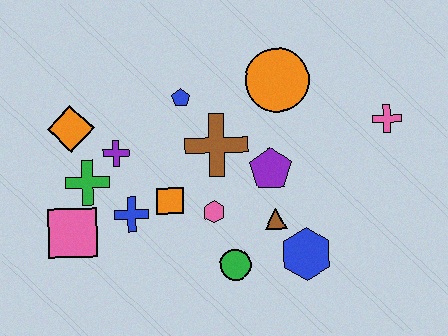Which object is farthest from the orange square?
The pink cross is farthest from the orange square.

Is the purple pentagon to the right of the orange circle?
No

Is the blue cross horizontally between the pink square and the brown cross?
Yes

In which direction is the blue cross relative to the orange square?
The blue cross is to the left of the orange square.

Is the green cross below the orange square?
No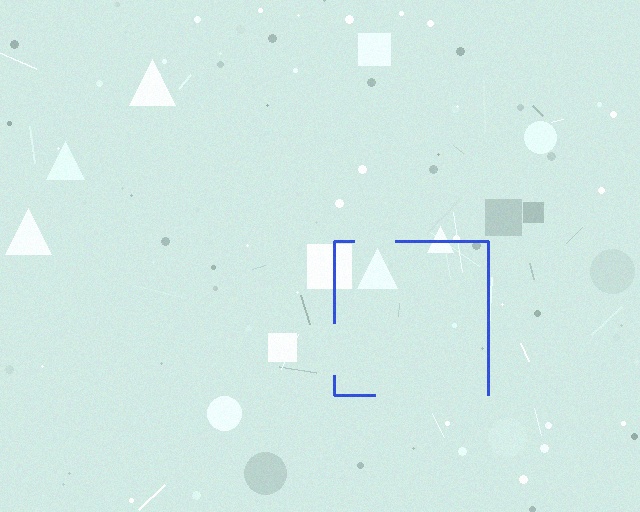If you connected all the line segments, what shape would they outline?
They would outline a square.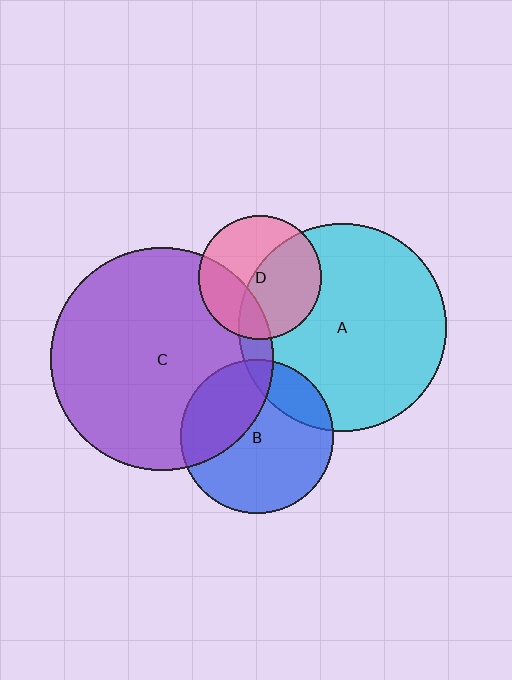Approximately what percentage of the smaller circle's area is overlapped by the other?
Approximately 50%.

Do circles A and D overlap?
Yes.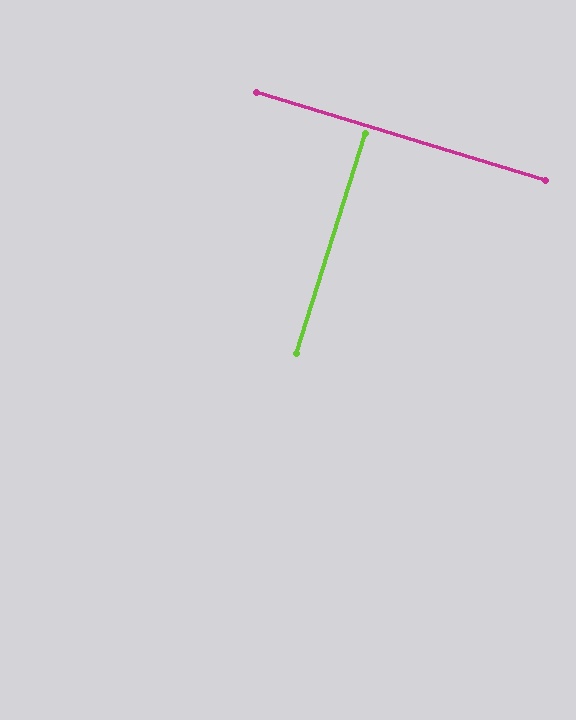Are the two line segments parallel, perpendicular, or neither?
Perpendicular — they meet at approximately 90°.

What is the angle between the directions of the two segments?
Approximately 90 degrees.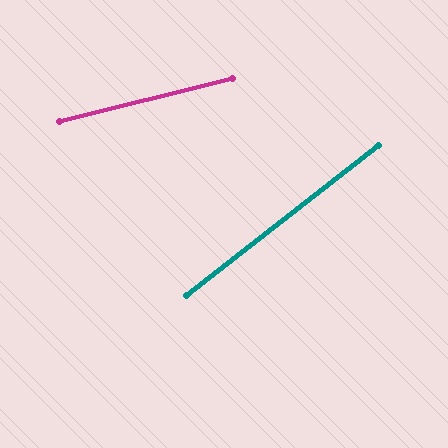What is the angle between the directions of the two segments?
Approximately 24 degrees.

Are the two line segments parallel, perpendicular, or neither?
Neither parallel nor perpendicular — they differ by about 24°.